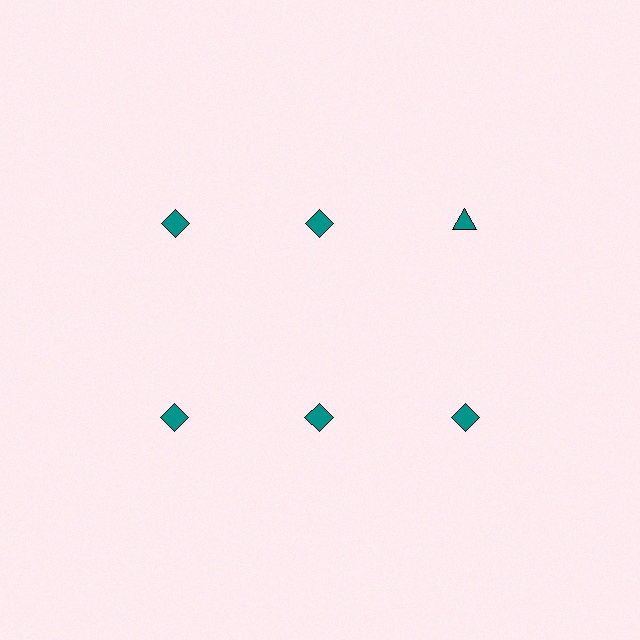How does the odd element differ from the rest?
It has a different shape: triangle instead of diamond.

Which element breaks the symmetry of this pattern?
The teal triangle in the top row, center column breaks the symmetry. All other shapes are teal diamonds.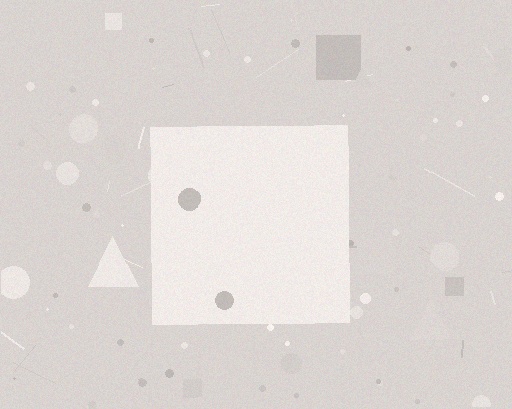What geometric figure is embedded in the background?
A square is embedded in the background.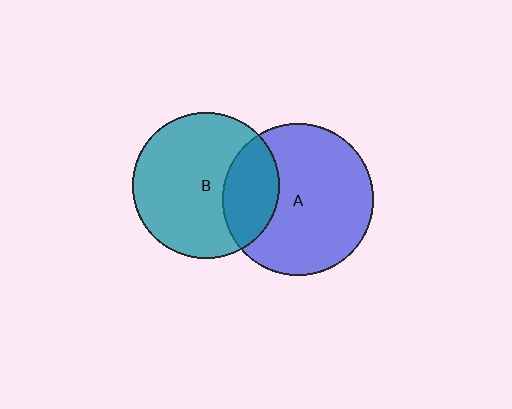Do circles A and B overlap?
Yes.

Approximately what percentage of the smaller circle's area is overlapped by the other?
Approximately 25%.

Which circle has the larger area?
Circle A (blue).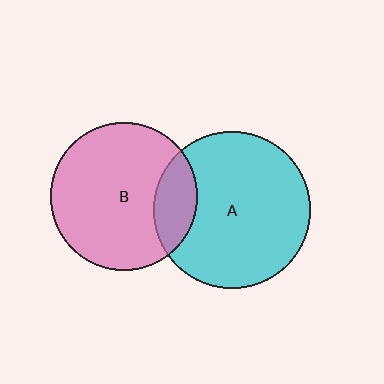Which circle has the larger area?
Circle A (cyan).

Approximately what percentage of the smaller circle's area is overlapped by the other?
Approximately 20%.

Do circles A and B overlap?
Yes.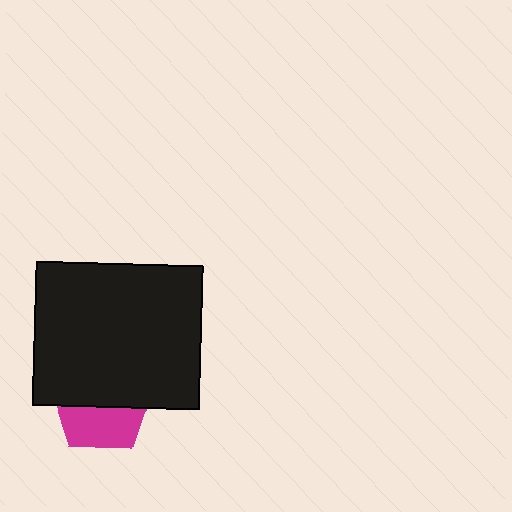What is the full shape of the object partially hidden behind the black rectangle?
The partially hidden object is a magenta pentagon.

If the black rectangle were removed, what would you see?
You would see the complete magenta pentagon.